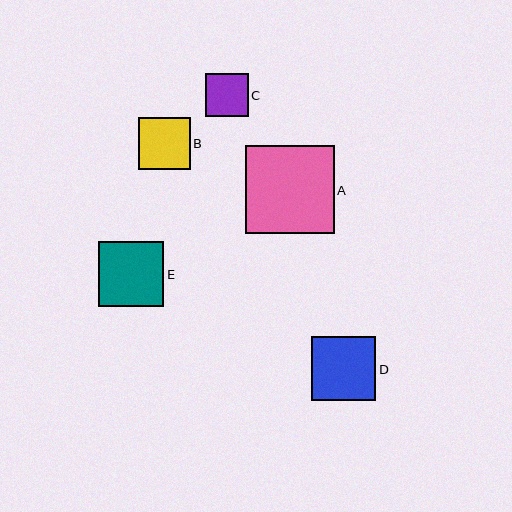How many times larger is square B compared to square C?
Square B is approximately 1.2 times the size of square C.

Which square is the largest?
Square A is the largest with a size of approximately 89 pixels.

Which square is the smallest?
Square C is the smallest with a size of approximately 42 pixels.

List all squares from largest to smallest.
From largest to smallest: A, E, D, B, C.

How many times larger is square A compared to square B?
Square A is approximately 1.7 times the size of square B.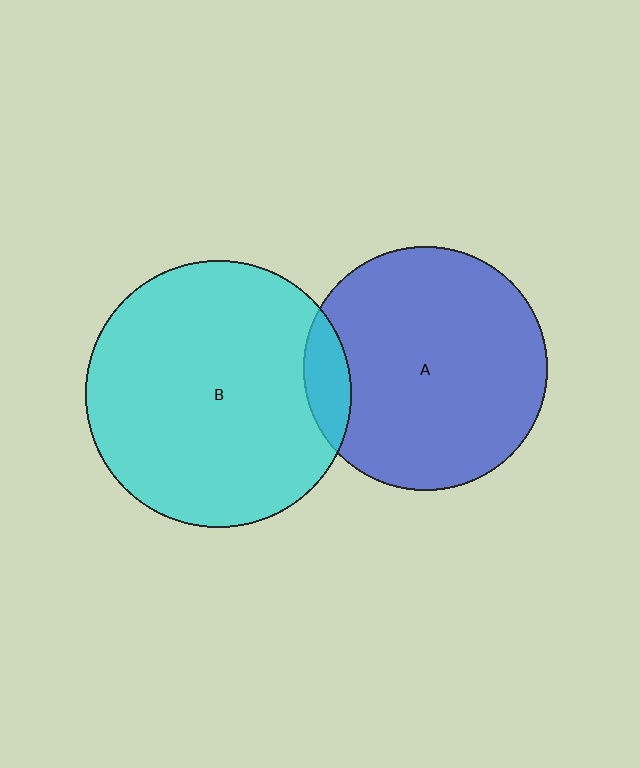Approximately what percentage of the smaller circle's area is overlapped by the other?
Approximately 10%.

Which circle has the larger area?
Circle B (cyan).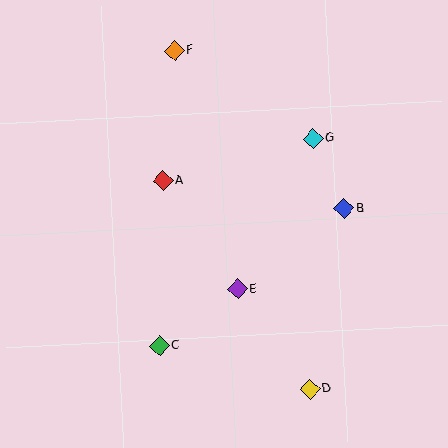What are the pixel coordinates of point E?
Point E is at (238, 289).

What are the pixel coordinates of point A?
Point A is at (163, 181).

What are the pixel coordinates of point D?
Point D is at (310, 389).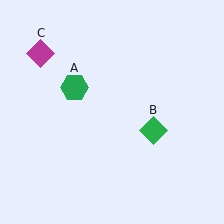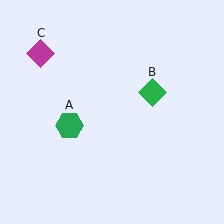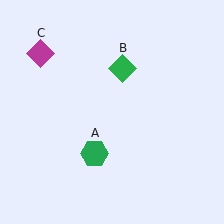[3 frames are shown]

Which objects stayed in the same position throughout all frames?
Magenta diamond (object C) remained stationary.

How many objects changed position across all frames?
2 objects changed position: green hexagon (object A), green diamond (object B).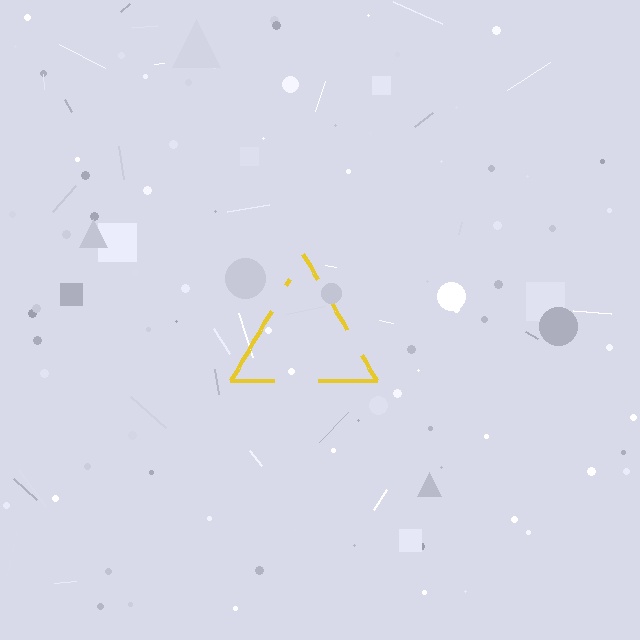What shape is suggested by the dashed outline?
The dashed outline suggests a triangle.